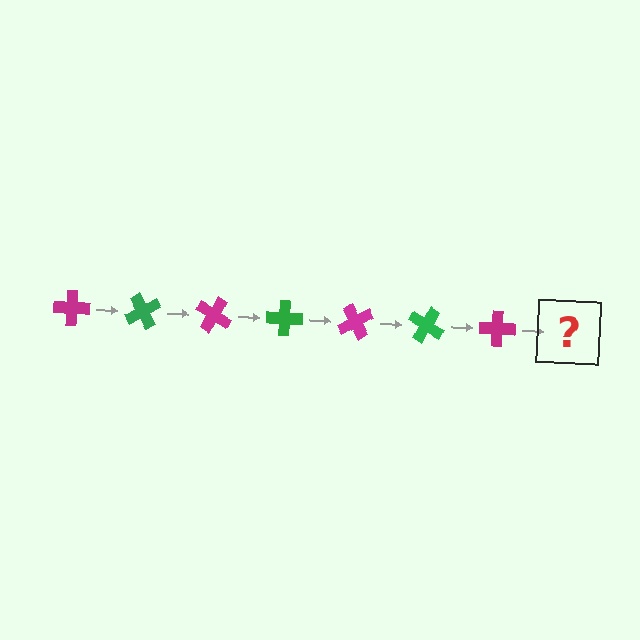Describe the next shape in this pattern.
It should be a green cross, rotated 420 degrees from the start.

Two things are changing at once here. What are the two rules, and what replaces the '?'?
The two rules are that it rotates 60 degrees each step and the color cycles through magenta and green. The '?' should be a green cross, rotated 420 degrees from the start.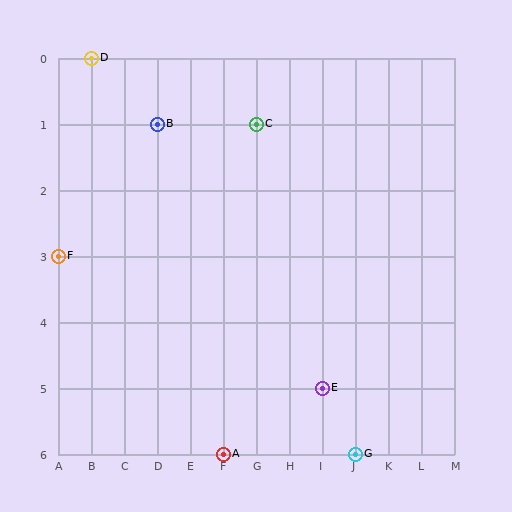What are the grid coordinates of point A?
Point A is at grid coordinates (F, 6).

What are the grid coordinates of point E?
Point E is at grid coordinates (I, 5).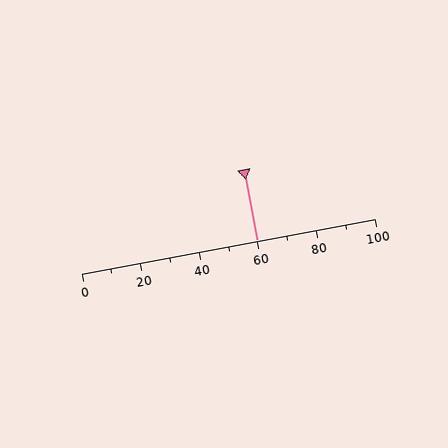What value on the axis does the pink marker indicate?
The marker indicates approximately 60.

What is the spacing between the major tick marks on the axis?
The major ticks are spaced 20 apart.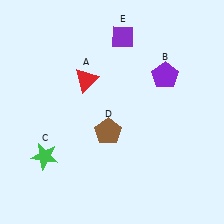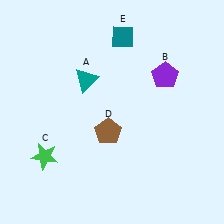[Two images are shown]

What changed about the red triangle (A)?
In Image 1, A is red. In Image 2, it changed to teal.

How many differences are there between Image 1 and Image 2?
There are 2 differences between the two images.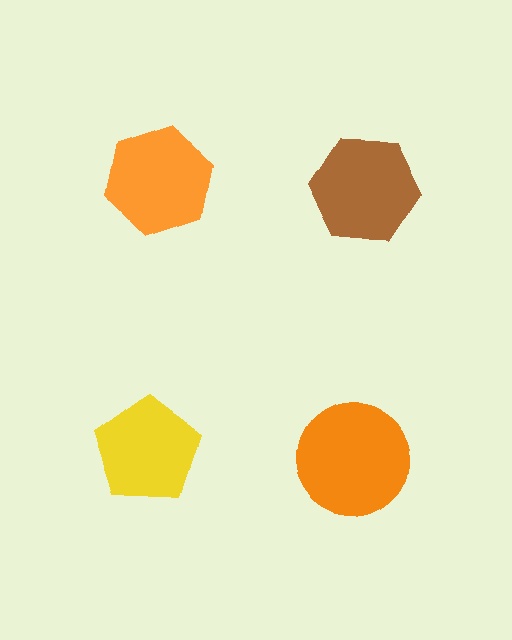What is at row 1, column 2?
A brown hexagon.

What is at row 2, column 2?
An orange circle.